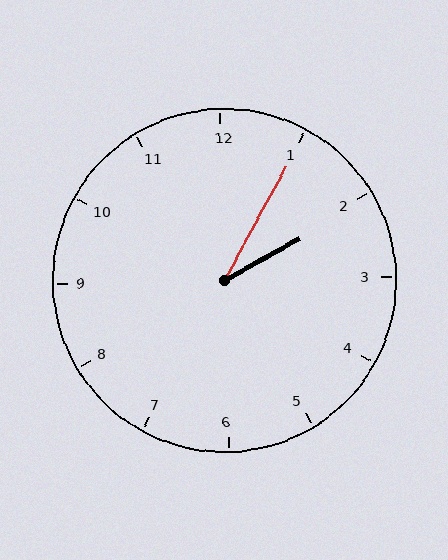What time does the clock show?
2:05.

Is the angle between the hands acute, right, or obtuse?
It is acute.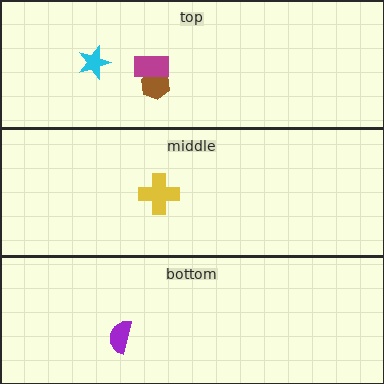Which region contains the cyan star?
The top region.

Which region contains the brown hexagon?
The top region.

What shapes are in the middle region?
The yellow cross.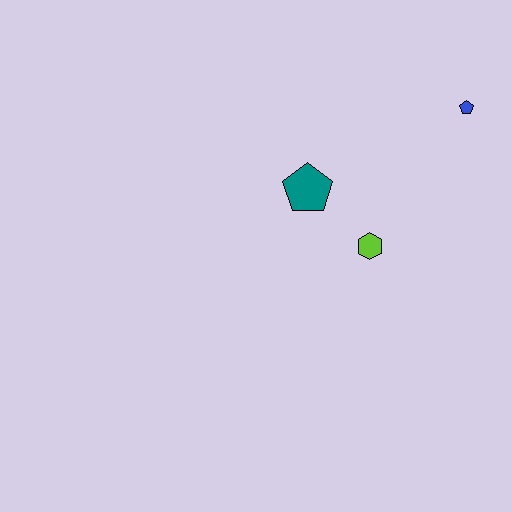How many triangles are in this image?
There are no triangles.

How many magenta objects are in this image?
There are no magenta objects.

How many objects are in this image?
There are 3 objects.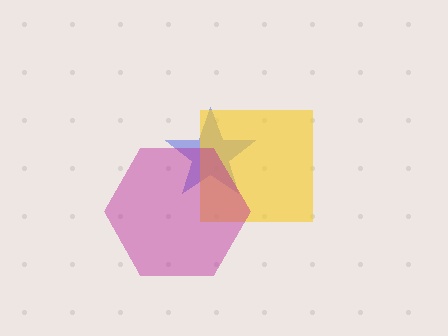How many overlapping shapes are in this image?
There are 3 overlapping shapes in the image.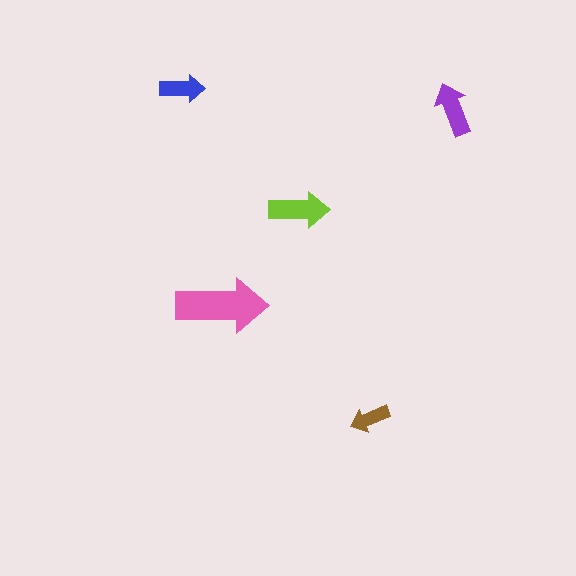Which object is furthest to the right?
The purple arrow is rightmost.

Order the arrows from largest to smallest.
the pink one, the lime one, the purple one, the blue one, the brown one.